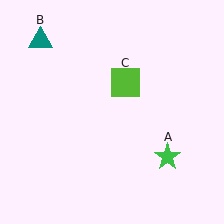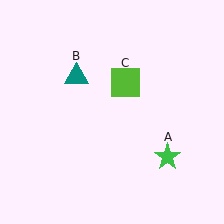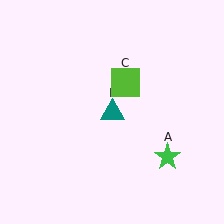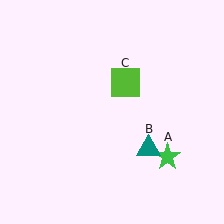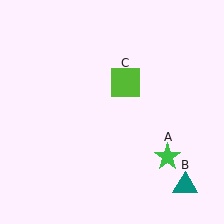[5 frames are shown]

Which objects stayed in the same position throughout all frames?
Green star (object A) and lime square (object C) remained stationary.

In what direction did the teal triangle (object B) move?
The teal triangle (object B) moved down and to the right.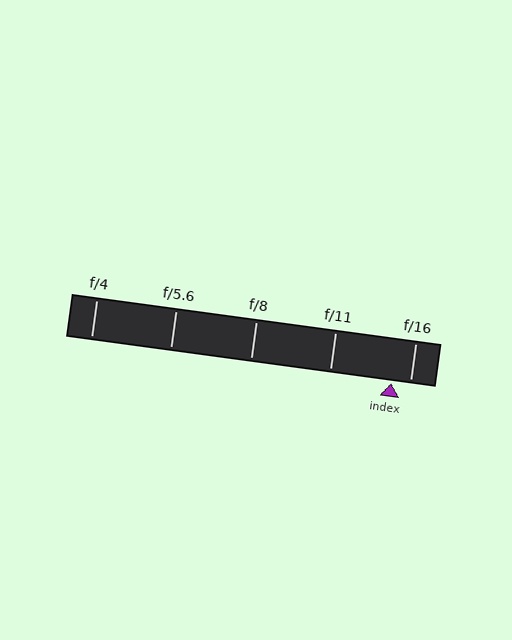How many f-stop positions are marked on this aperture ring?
There are 5 f-stop positions marked.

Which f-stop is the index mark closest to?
The index mark is closest to f/16.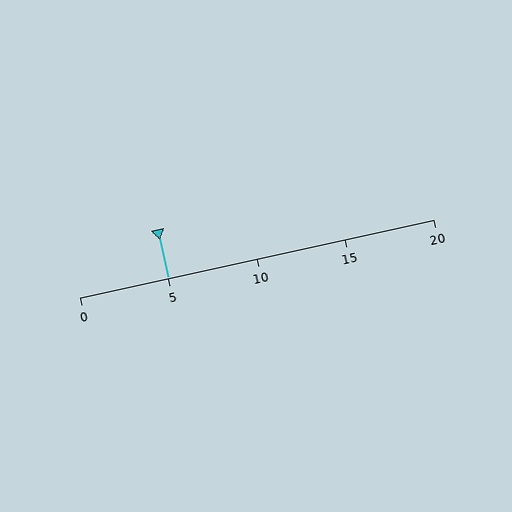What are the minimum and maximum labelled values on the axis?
The axis runs from 0 to 20.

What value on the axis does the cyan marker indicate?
The marker indicates approximately 5.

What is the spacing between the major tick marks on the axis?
The major ticks are spaced 5 apart.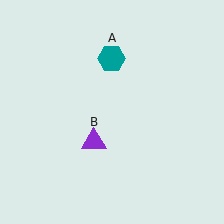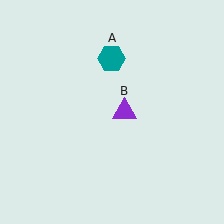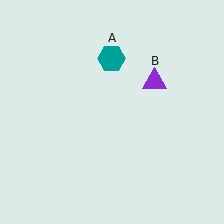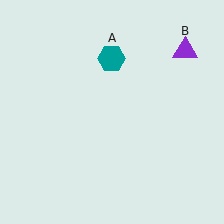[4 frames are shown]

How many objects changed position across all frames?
1 object changed position: purple triangle (object B).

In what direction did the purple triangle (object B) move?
The purple triangle (object B) moved up and to the right.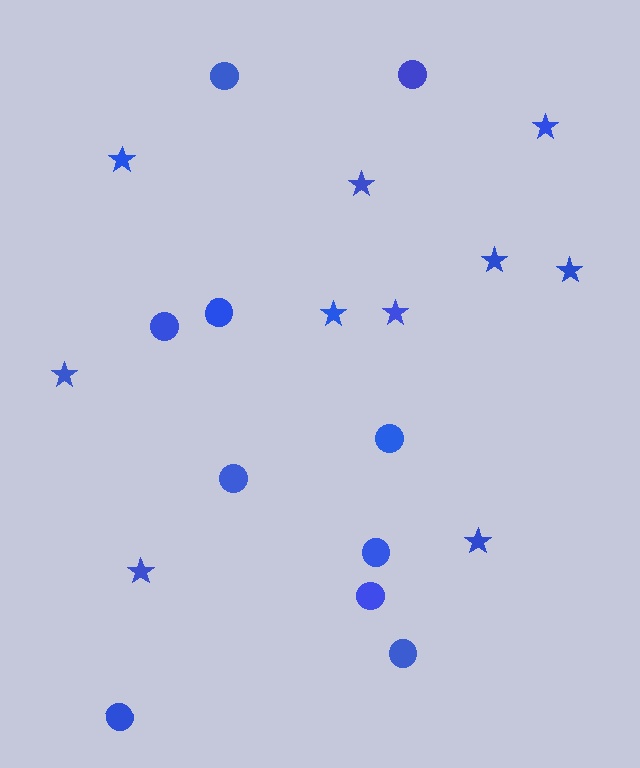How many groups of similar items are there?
There are 2 groups: one group of circles (10) and one group of stars (10).